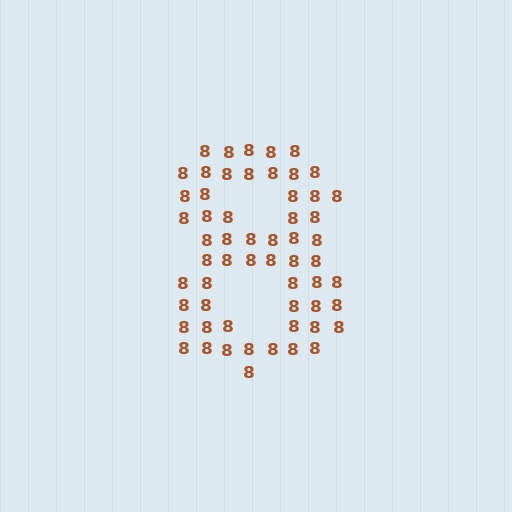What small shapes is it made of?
It is made of small digit 8's.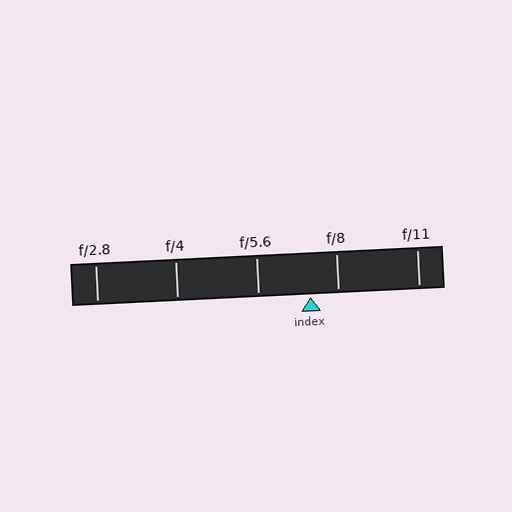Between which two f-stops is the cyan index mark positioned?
The index mark is between f/5.6 and f/8.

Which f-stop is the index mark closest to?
The index mark is closest to f/8.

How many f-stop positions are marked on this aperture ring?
There are 5 f-stop positions marked.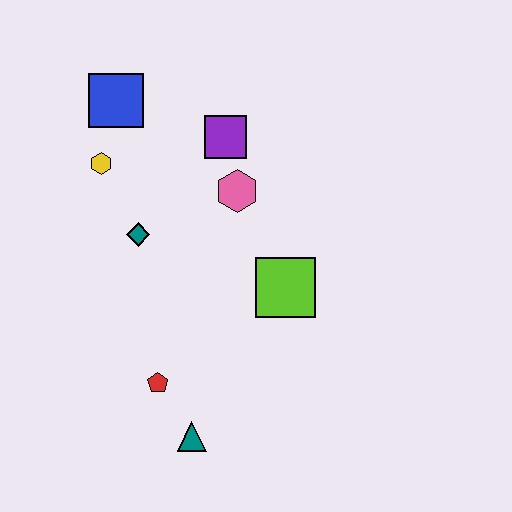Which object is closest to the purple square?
The pink hexagon is closest to the purple square.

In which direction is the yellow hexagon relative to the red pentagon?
The yellow hexagon is above the red pentagon.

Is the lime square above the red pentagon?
Yes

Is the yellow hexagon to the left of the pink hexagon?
Yes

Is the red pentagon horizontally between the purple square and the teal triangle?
No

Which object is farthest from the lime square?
The blue square is farthest from the lime square.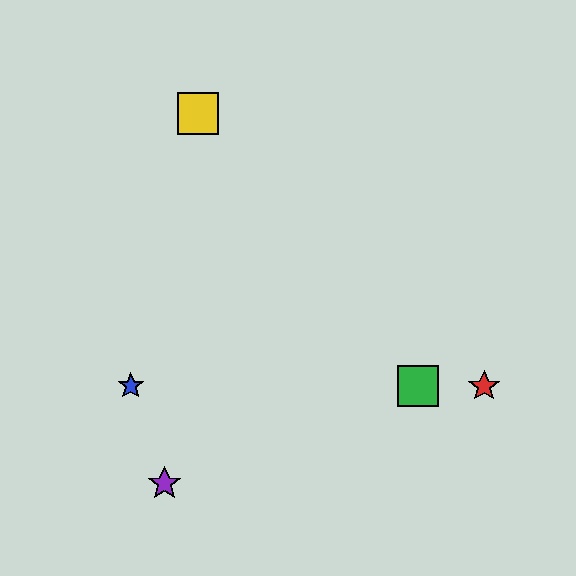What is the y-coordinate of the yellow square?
The yellow square is at y≈113.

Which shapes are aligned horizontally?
The red star, the blue star, the green square are aligned horizontally.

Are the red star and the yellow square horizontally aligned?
No, the red star is at y≈386 and the yellow square is at y≈113.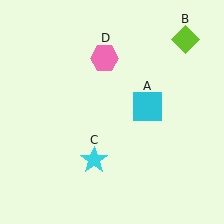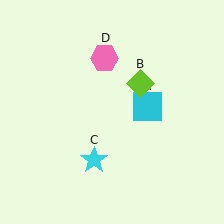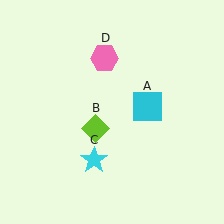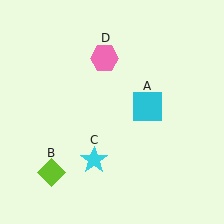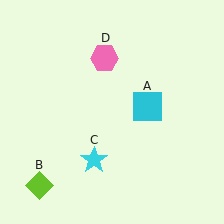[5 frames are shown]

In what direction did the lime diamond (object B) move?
The lime diamond (object B) moved down and to the left.